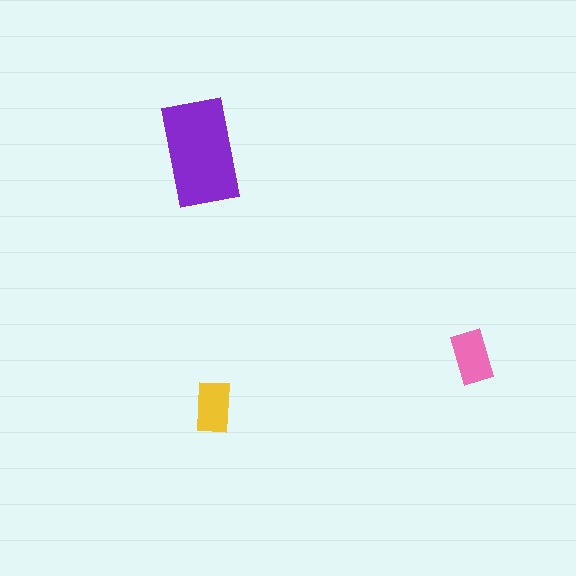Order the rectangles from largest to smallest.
the purple one, the pink one, the yellow one.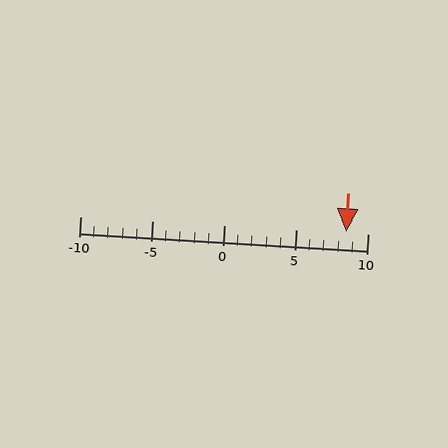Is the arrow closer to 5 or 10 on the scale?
The arrow is closer to 10.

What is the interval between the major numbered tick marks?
The major tick marks are spaced 5 units apart.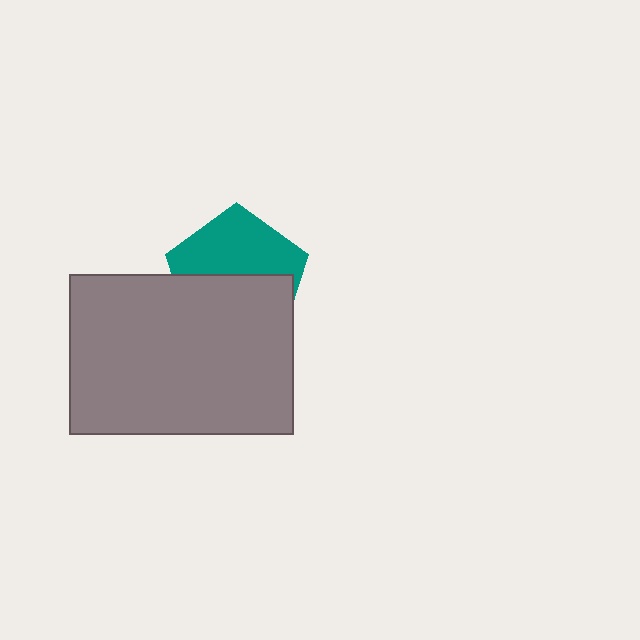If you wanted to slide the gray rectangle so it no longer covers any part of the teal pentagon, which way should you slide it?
Slide it down — that is the most direct way to separate the two shapes.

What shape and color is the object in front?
The object in front is a gray rectangle.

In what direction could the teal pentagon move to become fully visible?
The teal pentagon could move up. That would shift it out from behind the gray rectangle entirely.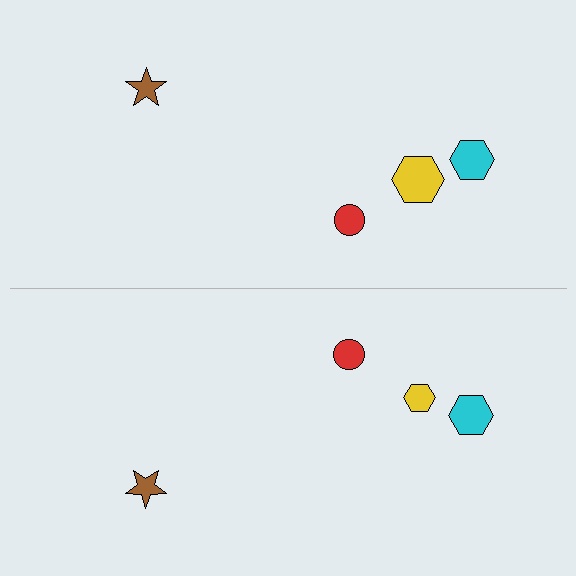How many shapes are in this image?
There are 8 shapes in this image.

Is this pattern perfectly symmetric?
No, the pattern is not perfectly symmetric. The yellow hexagon on the bottom side has a different size than its mirror counterpart.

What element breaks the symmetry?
The yellow hexagon on the bottom side has a different size than its mirror counterpart.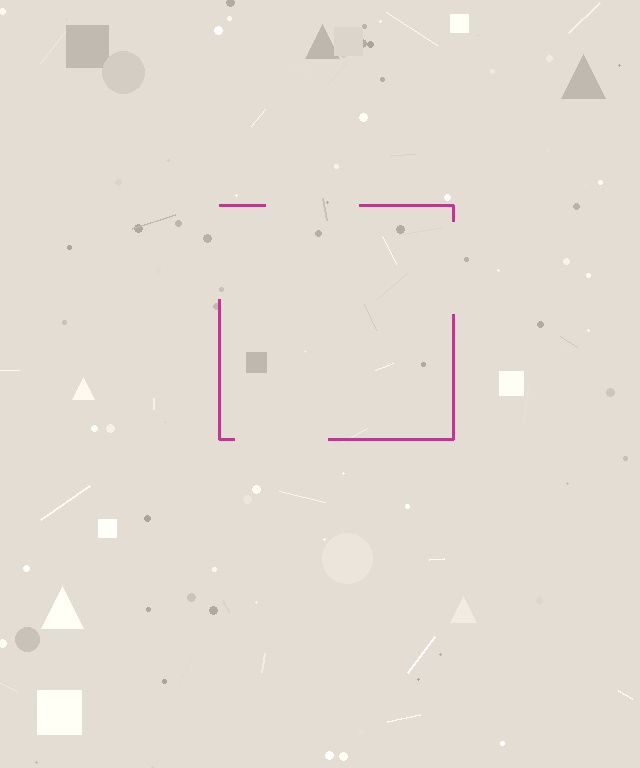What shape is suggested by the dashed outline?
The dashed outline suggests a square.